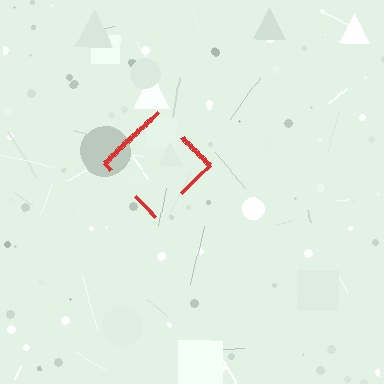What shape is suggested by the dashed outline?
The dashed outline suggests a diamond.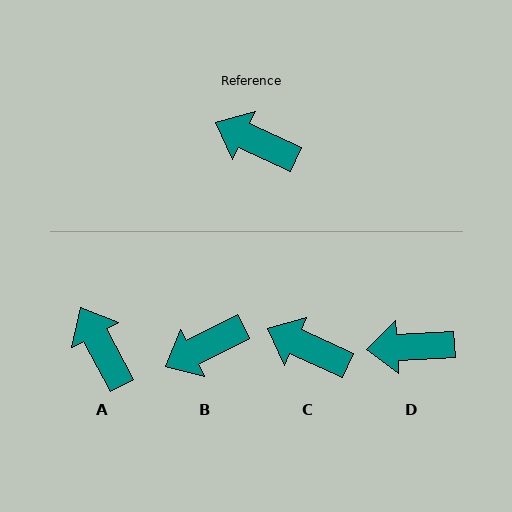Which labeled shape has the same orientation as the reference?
C.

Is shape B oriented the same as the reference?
No, it is off by about 52 degrees.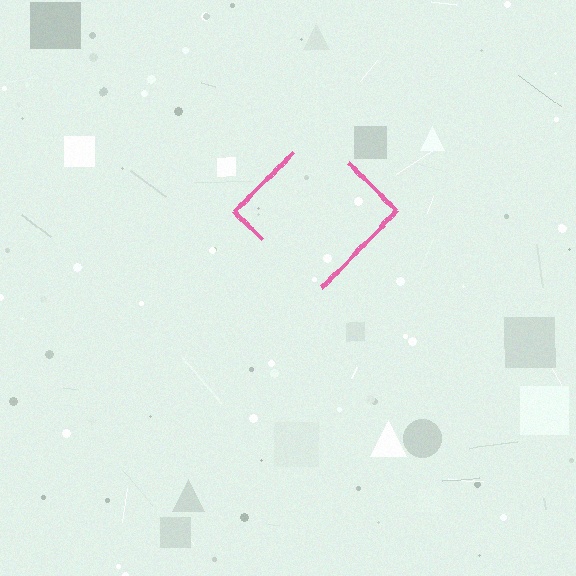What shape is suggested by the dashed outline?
The dashed outline suggests a diamond.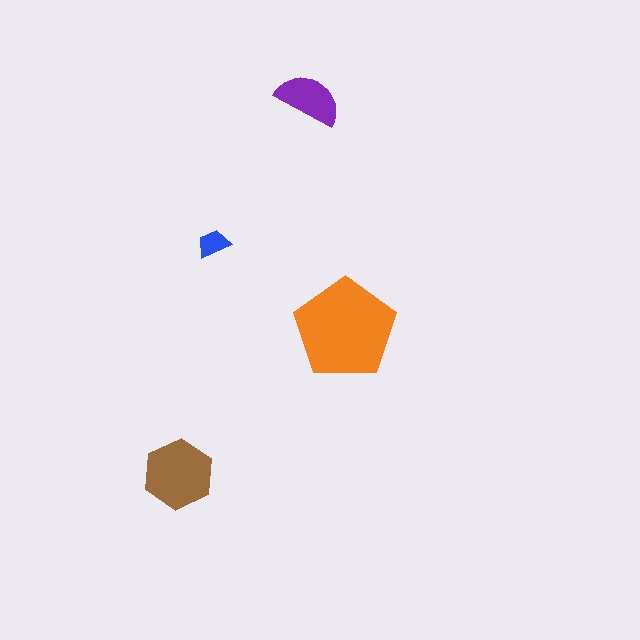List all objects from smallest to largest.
The blue trapezoid, the purple semicircle, the brown hexagon, the orange pentagon.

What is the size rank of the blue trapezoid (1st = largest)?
4th.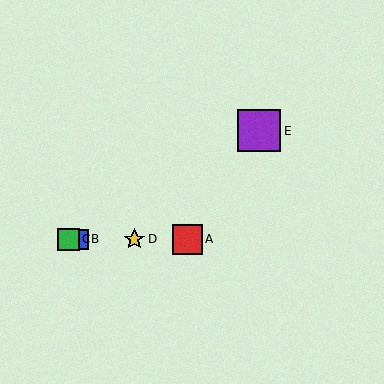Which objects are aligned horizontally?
Objects A, B, C, D are aligned horizontally.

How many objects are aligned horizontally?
4 objects (A, B, C, D) are aligned horizontally.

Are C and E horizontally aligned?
No, C is at y≈239 and E is at y≈131.